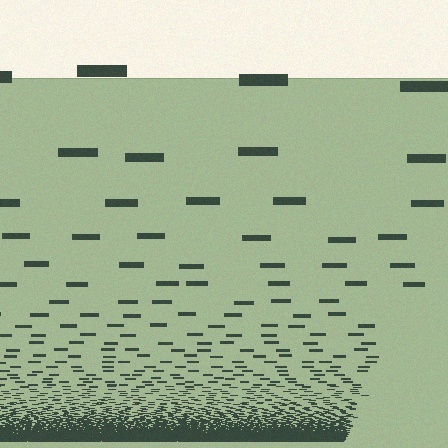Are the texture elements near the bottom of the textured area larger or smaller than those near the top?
Smaller. The gradient is inverted — elements near the bottom are smaller and denser.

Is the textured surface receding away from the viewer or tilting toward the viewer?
The surface appears to tilt toward the viewer. Texture elements get larger and sparser toward the top.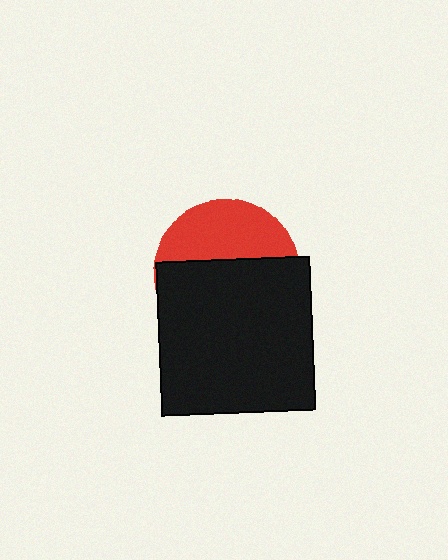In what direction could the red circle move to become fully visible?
The red circle could move up. That would shift it out from behind the black square entirely.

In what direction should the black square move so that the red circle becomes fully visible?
The black square should move down. That is the shortest direction to clear the overlap and leave the red circle fully visible.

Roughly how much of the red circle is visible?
A small part of it is visible (roughly 39%).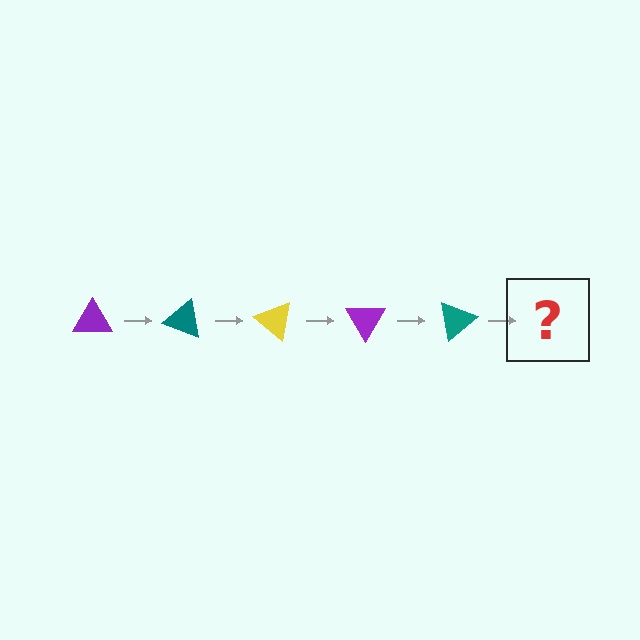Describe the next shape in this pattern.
It should be a yellow triangle, rotated 100 degrees from the start.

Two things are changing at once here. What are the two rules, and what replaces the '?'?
The two rules are that it rotates 20 degrees each step and the color cycles through purple, teal, and yellow. The '?' should be a yellow triangle, rotated 100 degrees from the start.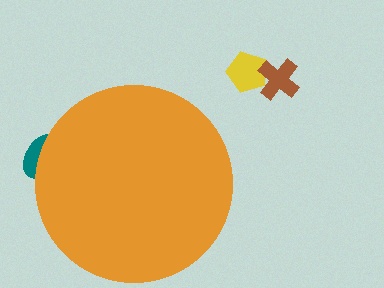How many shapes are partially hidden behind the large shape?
1 shape is partially hidden.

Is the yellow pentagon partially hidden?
No, the yellow pentagon is fully visible.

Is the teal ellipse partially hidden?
Yes, the teal ellipse is partially hidden behind the orange circle.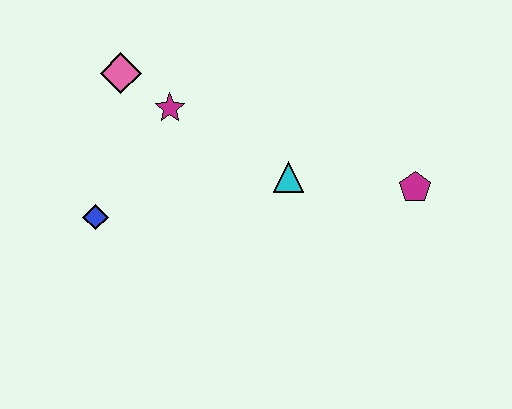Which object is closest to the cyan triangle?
The magenta pentagon is closest to the cyan triangle.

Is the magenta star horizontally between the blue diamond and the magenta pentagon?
Yes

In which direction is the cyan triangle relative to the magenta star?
The cyan triangle is to the right of the magenta star.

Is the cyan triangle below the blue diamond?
No